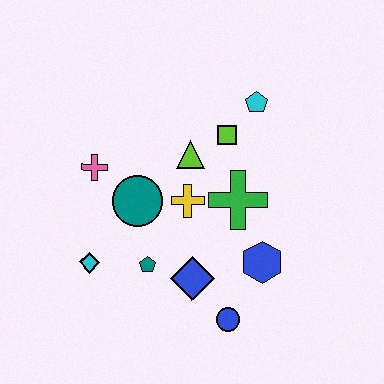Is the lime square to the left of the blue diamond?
No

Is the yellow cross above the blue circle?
Yes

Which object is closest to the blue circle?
The blue diamond is closest to the blue circle.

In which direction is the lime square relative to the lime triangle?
The lime square is to the right of the lime triangle.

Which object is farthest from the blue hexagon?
The pink cross is farthest from the blue hexagon.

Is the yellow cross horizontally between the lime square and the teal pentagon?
Yes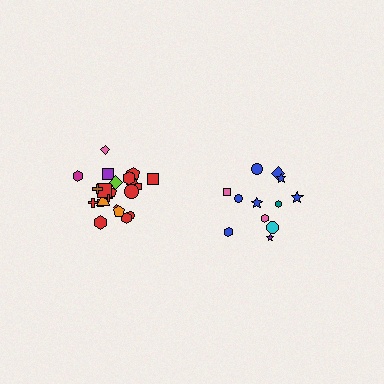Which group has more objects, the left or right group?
The left group.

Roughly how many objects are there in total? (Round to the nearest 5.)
Roughly 35 objects in total.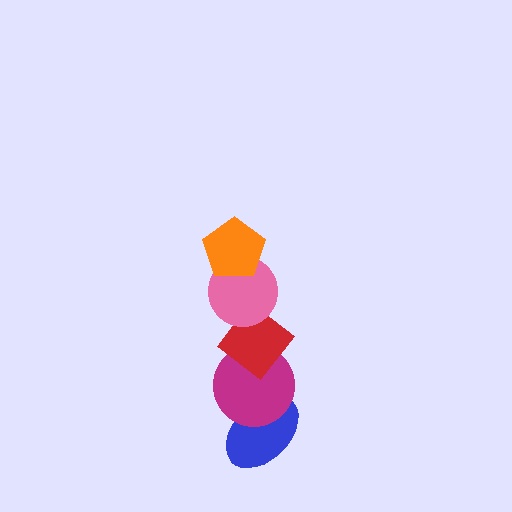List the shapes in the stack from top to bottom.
From top to bottom: the orange pentagon, the pink circle, the red diamond, the magenta circle, the blue ellipse.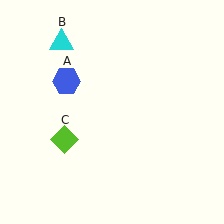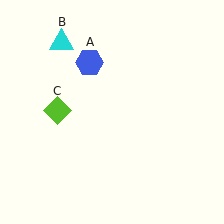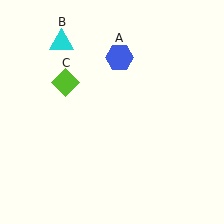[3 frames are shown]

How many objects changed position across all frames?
2 objects changed position: blue hexagon (object A), lime diamond (object C).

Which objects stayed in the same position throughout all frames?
Cyan triangle (object B) remained stationary.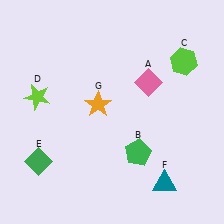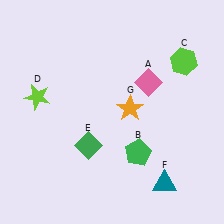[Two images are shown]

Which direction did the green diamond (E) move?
The green diamond (E) moved right.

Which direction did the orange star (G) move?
The orange star (G) moved right.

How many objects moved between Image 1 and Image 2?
2 objects moved between the two images.